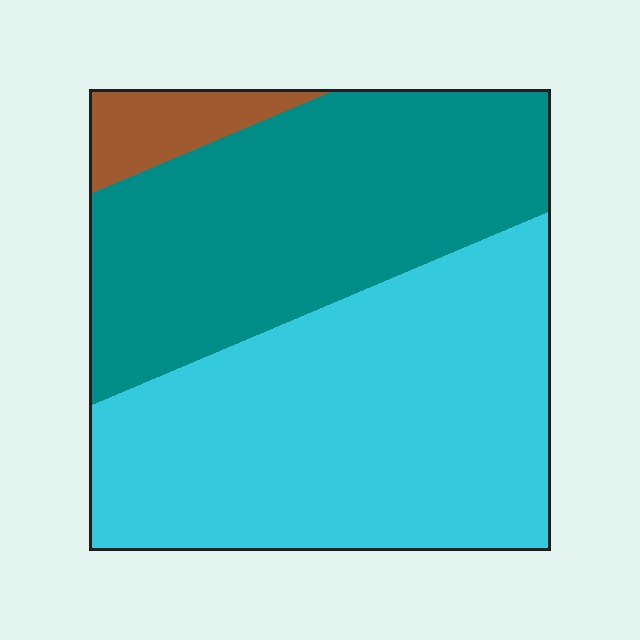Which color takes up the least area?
Brown, at roughly 5%.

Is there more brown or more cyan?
Cyan.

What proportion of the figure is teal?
Teal takes up between a third and a half of the figure.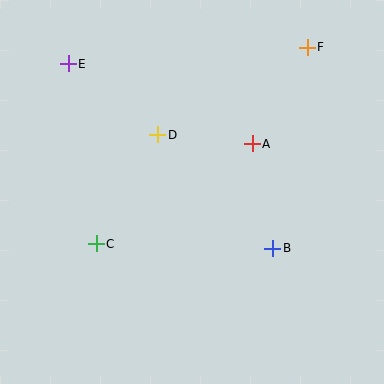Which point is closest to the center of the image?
Point D at (158, 135) is closest to the center.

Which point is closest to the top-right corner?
Point F is closest to the top-right corner.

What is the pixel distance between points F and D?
The distance between F and D is 173 pixels.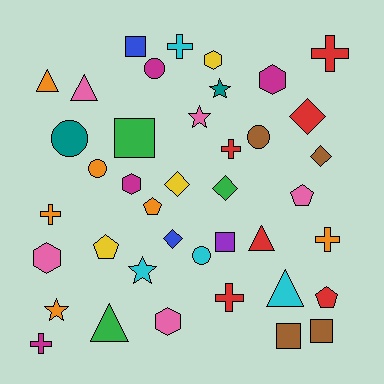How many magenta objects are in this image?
There are 4 magenta objects.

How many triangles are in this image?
There are 5 triangles.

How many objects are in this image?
There are 40 objects.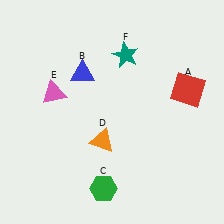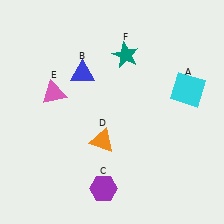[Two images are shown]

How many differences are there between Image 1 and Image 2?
There are 2 differences between the two images.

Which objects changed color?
A changed from red to cyan. C changed from green to purple.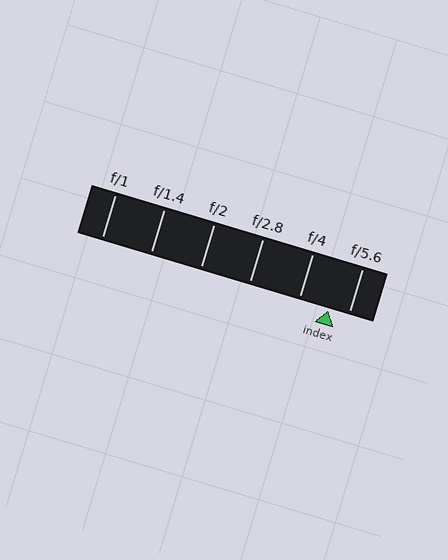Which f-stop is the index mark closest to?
The index mark is closest to f/5.6.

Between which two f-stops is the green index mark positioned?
The index mark is between f/4 and f/5.6.